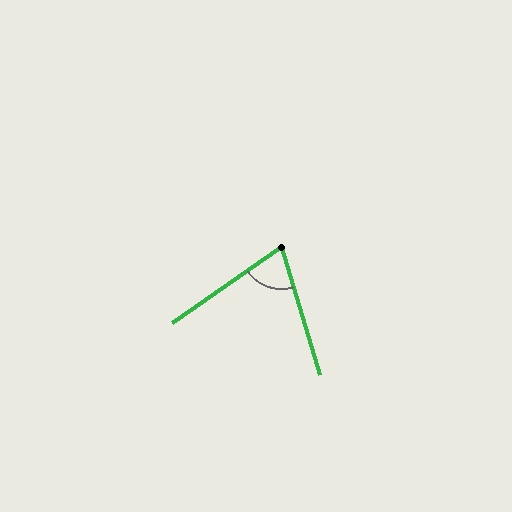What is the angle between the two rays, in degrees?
Approximately 72 degrees.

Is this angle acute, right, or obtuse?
It is acute.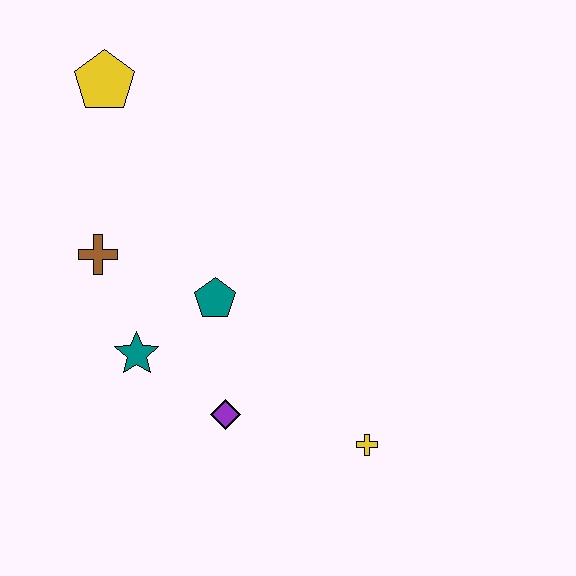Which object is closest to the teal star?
The teal pentagon is closest to the teal star.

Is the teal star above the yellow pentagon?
No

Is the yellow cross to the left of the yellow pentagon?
No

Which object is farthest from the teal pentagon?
The yellow pentagon is farthest from the teal pentagon.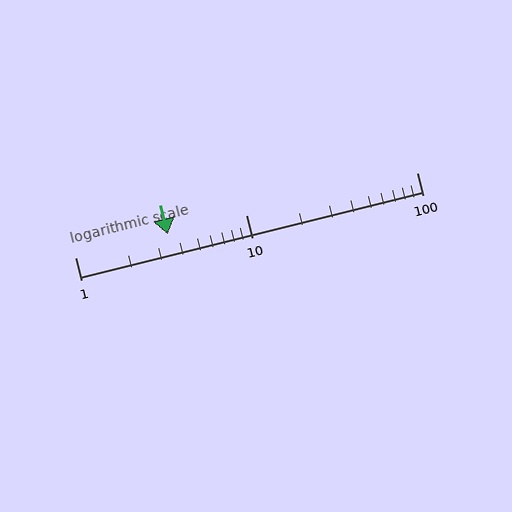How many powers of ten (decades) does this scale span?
The scale spans 2 decades, from 1 to 100.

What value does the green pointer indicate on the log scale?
The pointer indicates approximately 3.5.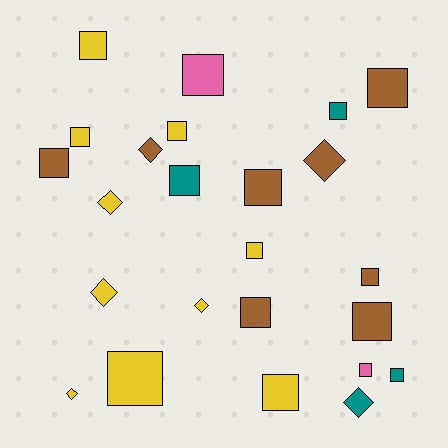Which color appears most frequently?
Yellow, with 10 objects.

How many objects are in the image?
There are 24 objects.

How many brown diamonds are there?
There are 2 brown diamonds.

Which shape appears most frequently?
Square, with 17 objects.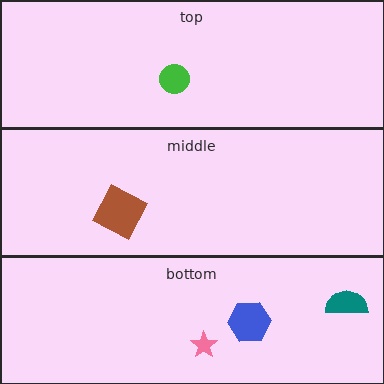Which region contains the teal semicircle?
The bottom region.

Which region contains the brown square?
The middle region.